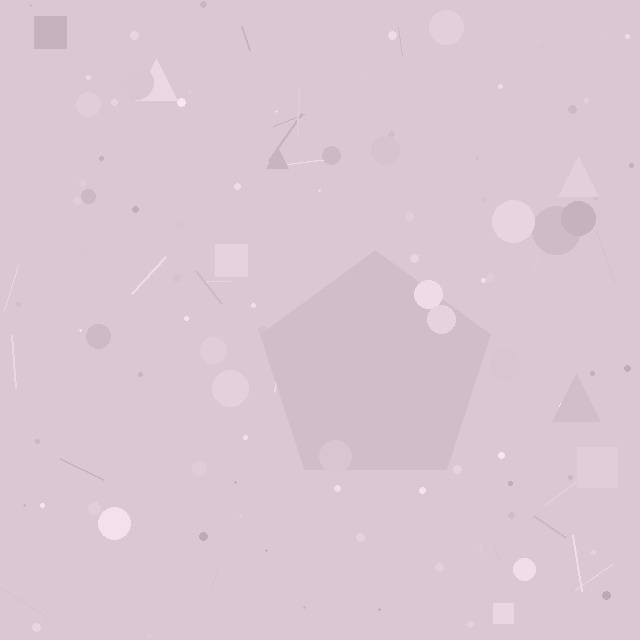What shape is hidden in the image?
A pentagon is hidden in the image.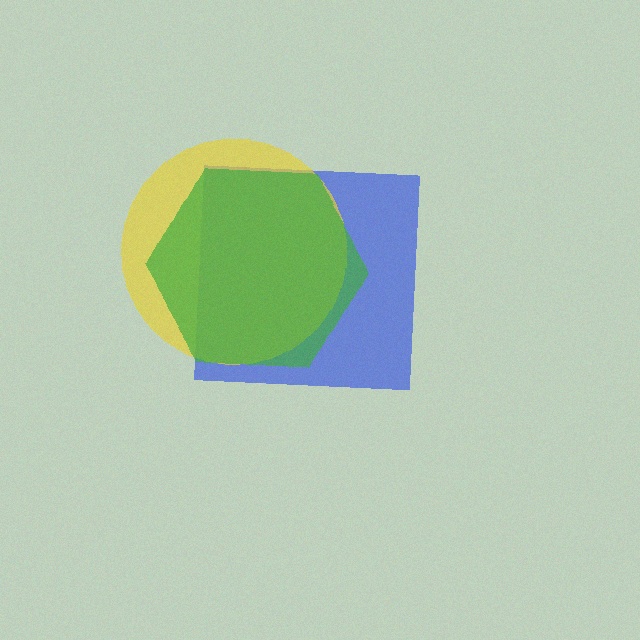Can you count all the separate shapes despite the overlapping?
Yes, there are 3 separate shapes.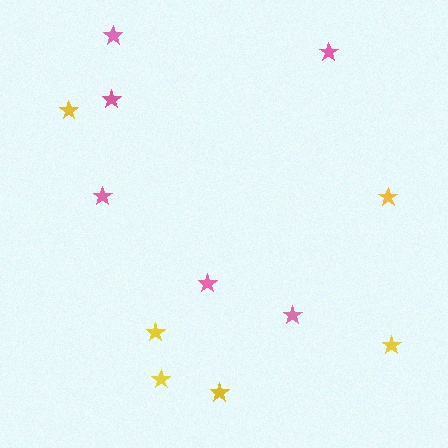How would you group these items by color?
There are 2 groups: one group of yellow stars (6) and one group of pink stars (6).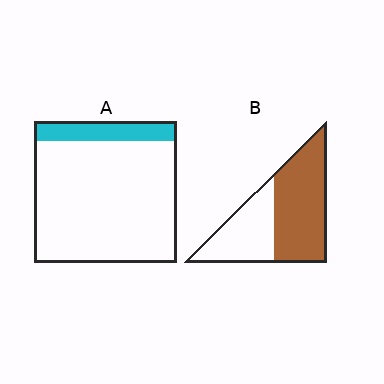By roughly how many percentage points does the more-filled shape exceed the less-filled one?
By roughly 45 percentage points (B over A).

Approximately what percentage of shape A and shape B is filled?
A is approximately 15% and B is approximately 60%.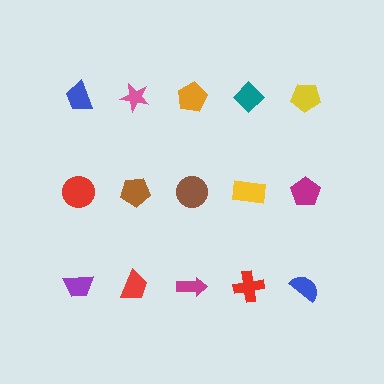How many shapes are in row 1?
5 shapes.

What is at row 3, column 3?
A magenta arrow.